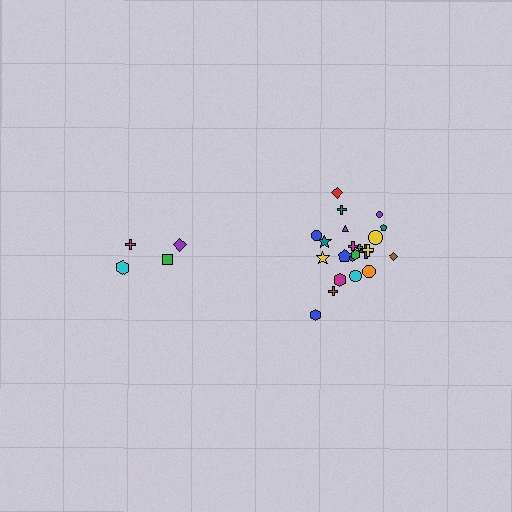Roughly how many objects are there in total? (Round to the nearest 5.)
Roughly 25 objects in total.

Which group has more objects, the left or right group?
The right group.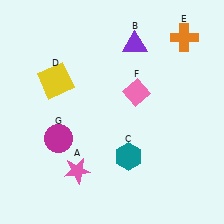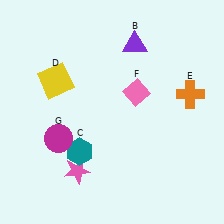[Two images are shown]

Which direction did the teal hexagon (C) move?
The teal hexagon (C) moved left.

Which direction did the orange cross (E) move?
The orange cross (E) moved down.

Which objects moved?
The objects that moved are: the teal hexagon (C), the orange cross (E).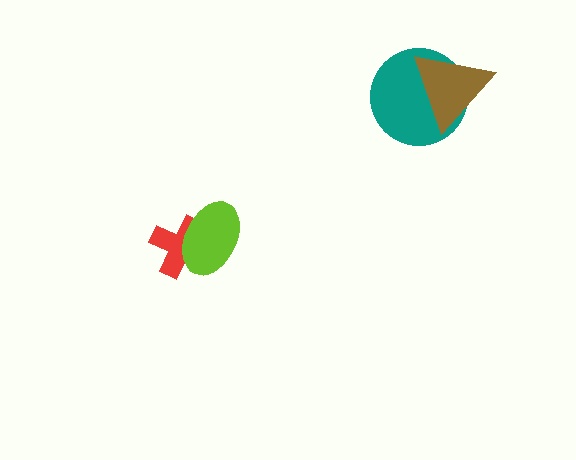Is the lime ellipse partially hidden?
No, no other shape covers it.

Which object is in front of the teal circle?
The brown triangle is in front of the teal circle.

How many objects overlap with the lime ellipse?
1 object overlaps with the lime ellipse.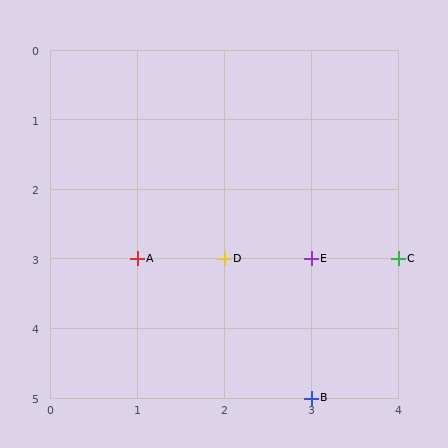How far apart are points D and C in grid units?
Points D and C are 2 columns apart.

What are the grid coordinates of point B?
Point B is at grid coordinates (3, 5).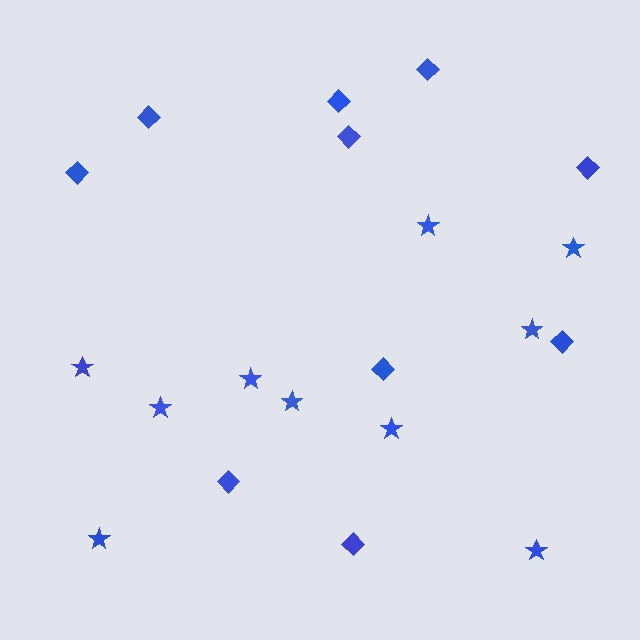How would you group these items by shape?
There are 2 groups: one group of stars (10) and one group of diamonds (10).